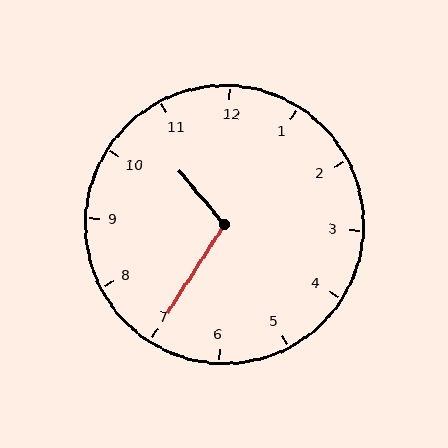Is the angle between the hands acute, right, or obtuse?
It is obtuse.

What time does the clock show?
10:35.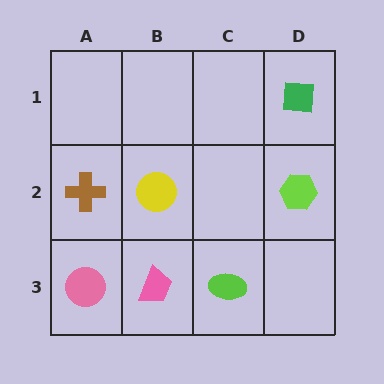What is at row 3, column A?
A pink circle.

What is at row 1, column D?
A green square.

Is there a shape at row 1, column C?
No, that cell is empty.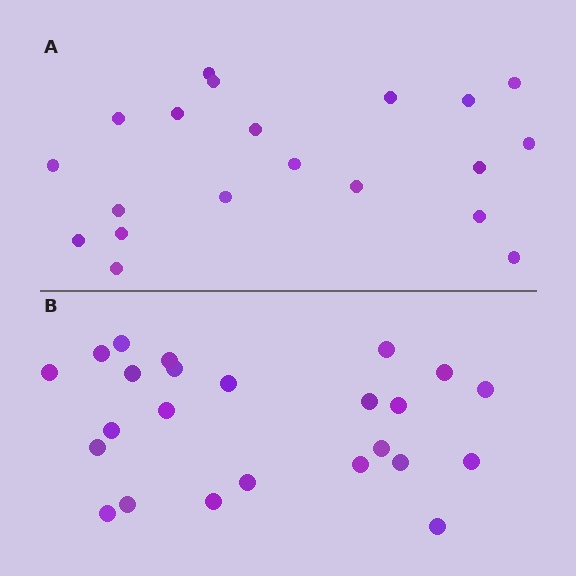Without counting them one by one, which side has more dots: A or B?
Region B (the bottom region) has more dots.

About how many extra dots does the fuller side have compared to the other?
Region B has about 4 more dots than region A.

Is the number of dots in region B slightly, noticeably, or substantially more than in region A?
Region B has only slightly more — the two regions are fairly close. The ratio is roughly 1.2 to 1.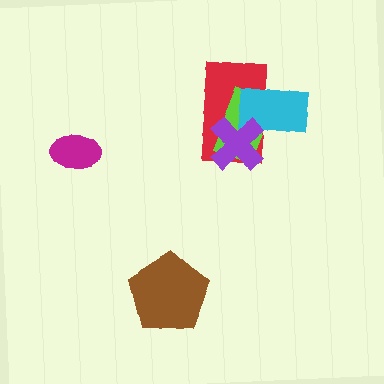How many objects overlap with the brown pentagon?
0 objects overlap with the brown pentagon.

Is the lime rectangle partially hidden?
Yes, it is partially covered by another shape.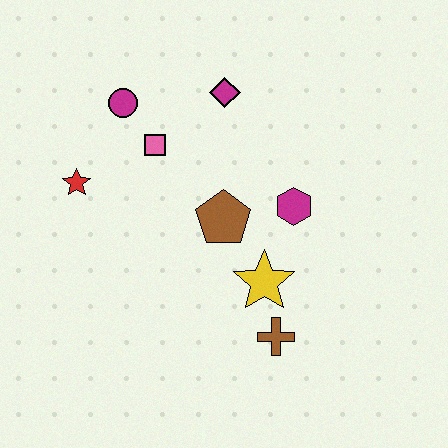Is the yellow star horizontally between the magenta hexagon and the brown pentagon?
Yes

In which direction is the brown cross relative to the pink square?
The brown cross is below the pink square.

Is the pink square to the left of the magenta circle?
No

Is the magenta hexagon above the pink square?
No